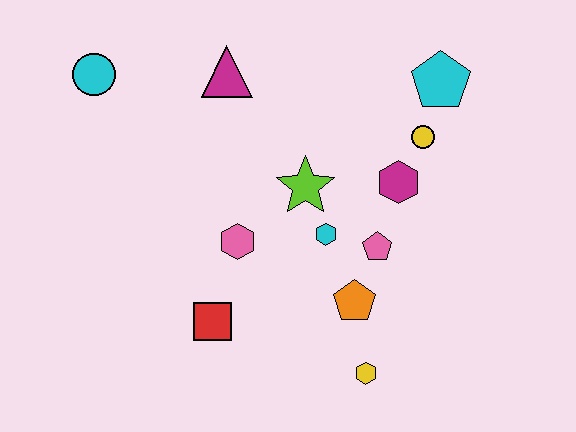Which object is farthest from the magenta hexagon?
The cyan circle is farthest from the magenta hexagon.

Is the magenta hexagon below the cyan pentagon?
Yes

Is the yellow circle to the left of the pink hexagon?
No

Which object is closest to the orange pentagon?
The pink pentagon is closest to the orange pentagon.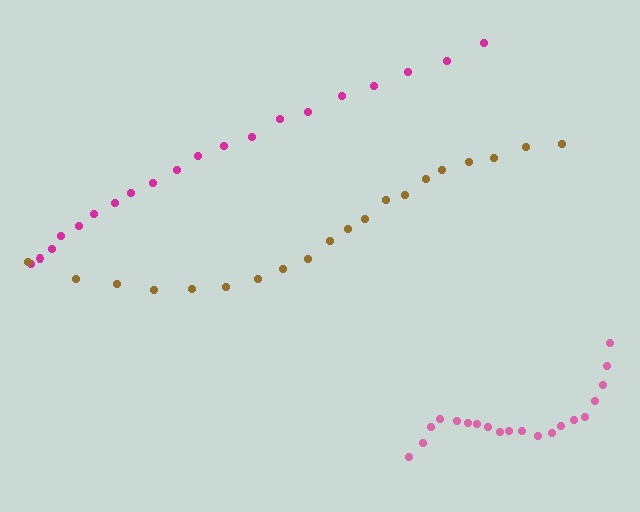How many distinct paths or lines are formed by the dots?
There are 3 distinct paths.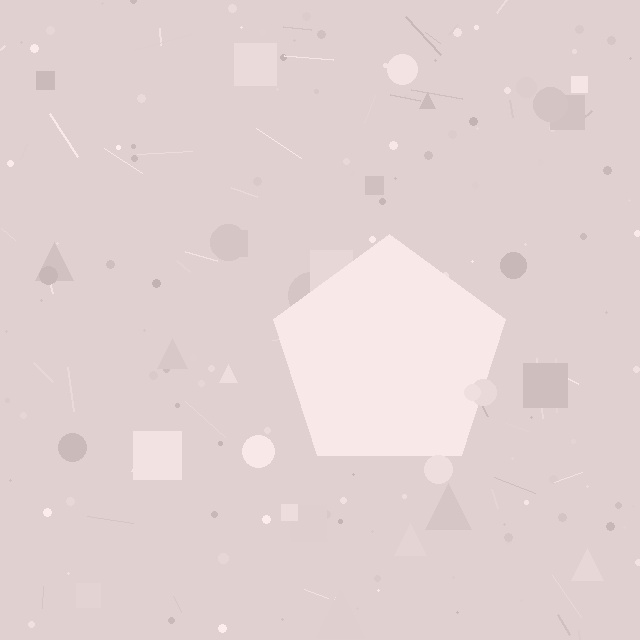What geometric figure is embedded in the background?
A pentagon is embedded in the background.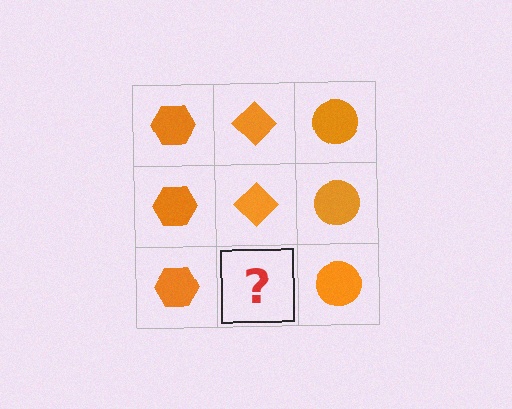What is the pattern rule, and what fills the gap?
The rule is that each column has a consistent shape. The gap should be filled with an orange diamond.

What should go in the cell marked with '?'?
The missing cell should contain an orange diamond.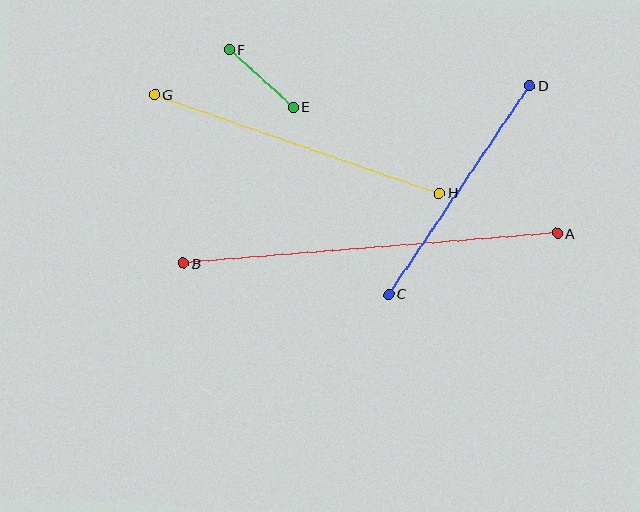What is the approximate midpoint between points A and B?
The midpoint is at approximately (370, 248) pixels.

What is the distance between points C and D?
The distance is approximately 252 pixels.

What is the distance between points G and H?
The distance is approximately 301 pixels.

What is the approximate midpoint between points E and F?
The midpoint is at approximately (261, 78) pixels.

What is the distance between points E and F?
The distance is approximately 86 pixels.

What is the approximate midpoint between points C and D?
The midpoint is at approximately (459, 190) pixels.